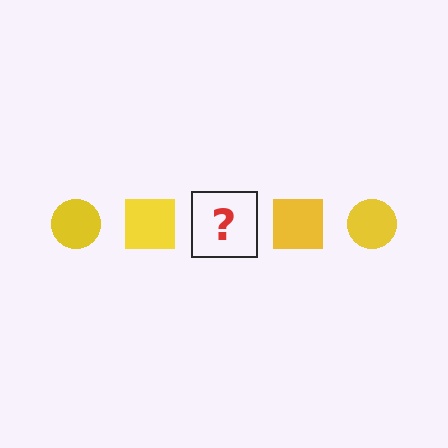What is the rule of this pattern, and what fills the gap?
The rule is that the pattern cycles through circle, square shapes in yellow. The gap should be filled with a yellow circle.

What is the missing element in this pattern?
The missing element is a yellow circle.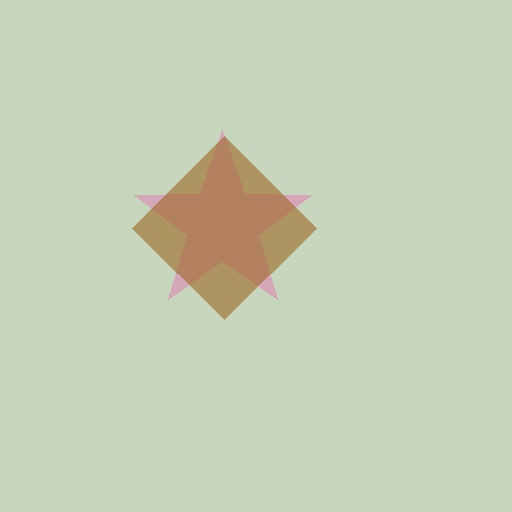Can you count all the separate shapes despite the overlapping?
Yes, there are 2 separate shapes.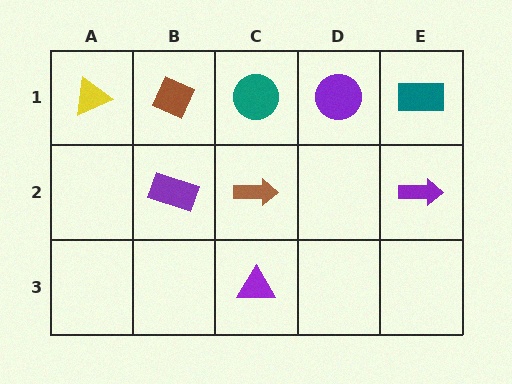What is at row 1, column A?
A yellow triangle.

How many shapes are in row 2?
3 shapes.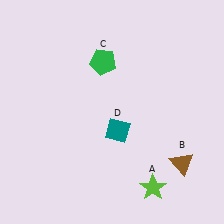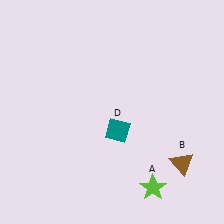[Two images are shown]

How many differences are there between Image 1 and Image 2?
There is 1 difference between the two images.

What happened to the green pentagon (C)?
The green pentagon (C) was removed in Image 2. It was in the top-left area of Image 1.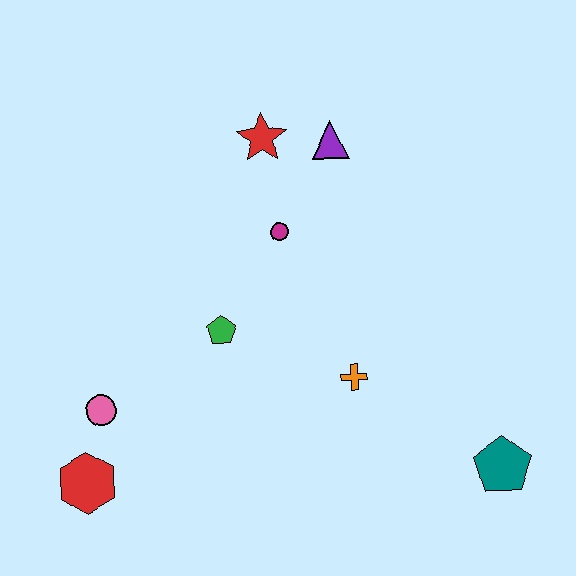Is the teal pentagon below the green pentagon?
Yes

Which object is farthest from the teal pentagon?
The red hexagon is farthest from the teal pentagon.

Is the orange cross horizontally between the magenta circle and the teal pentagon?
Yes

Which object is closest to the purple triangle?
The red star is closest to the purple triangle.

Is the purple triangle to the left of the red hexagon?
No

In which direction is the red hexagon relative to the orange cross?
The red hexagon is to the left of the orange cross.